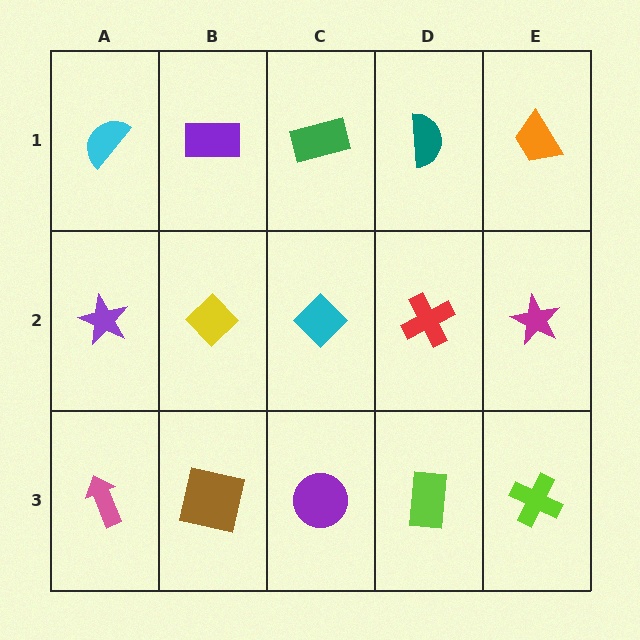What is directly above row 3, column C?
A cyan diamond.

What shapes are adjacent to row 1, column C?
A cyan diamond (row 2, column C), a purple rectangle (row 1, column B), a teal semicircle (row 1, column D).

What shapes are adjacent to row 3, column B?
A yellow diamond (row 2, column B), a pink arrow (row 3, column A), a purple circle (row 3, column C).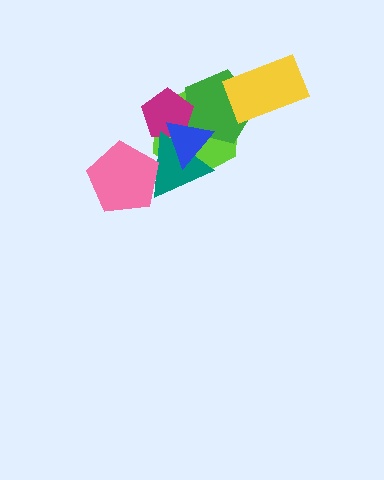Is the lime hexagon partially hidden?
Yes, it is partially covered by another shape.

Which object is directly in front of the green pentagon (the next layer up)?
The magenta pentagon is directly in front of the green pentagon.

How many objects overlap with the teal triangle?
4 objects overlap with the teal triangle.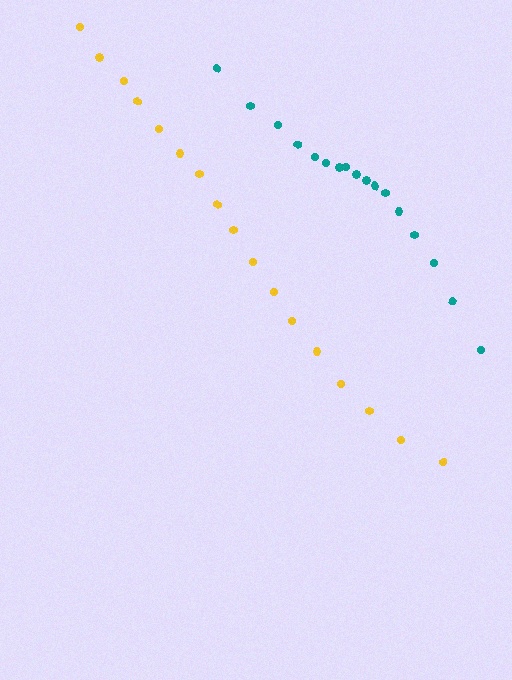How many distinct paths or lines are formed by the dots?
There are 2 distinct paths.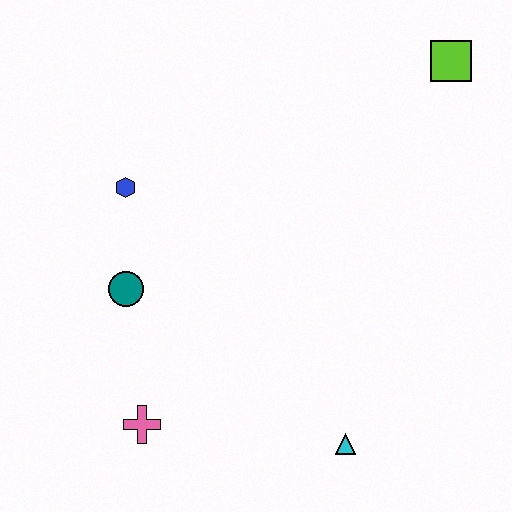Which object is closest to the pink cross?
The teal circle is closest to the pink cross.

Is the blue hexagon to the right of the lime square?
No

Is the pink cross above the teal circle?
No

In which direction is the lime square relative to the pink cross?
The lime square is above the pink cross.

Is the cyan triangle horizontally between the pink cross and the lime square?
Yes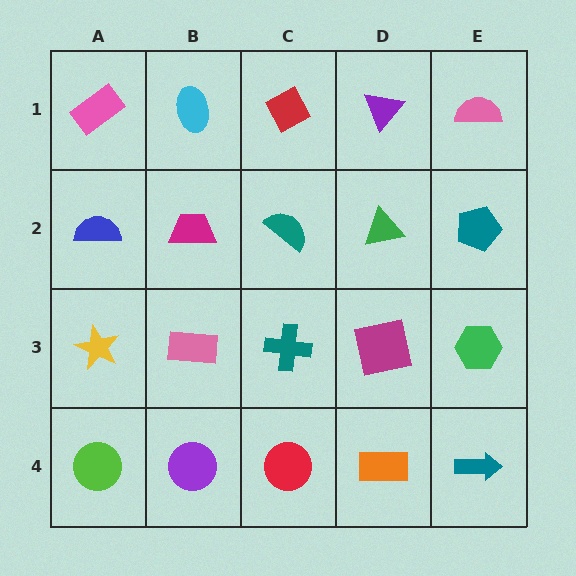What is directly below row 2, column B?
A pink rectangle.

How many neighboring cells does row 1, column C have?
3.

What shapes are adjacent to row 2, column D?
A purple triangle (row 1, column D), a magenta square (row 3, column D), a teal semicircle (row 2, column C), a teal pentagon (row 2, column E).